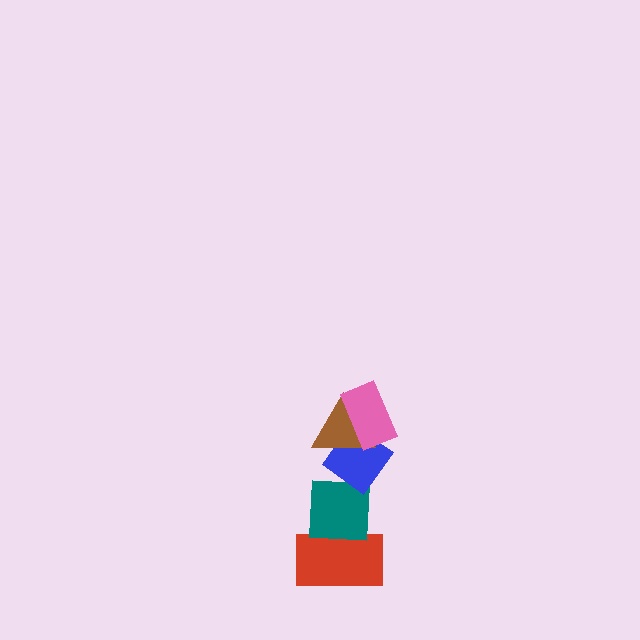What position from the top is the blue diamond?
The blue diamond is 3rd from the top.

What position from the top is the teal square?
The teal square is 4th from the top.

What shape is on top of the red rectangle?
The teal square is on top of the red rectangle.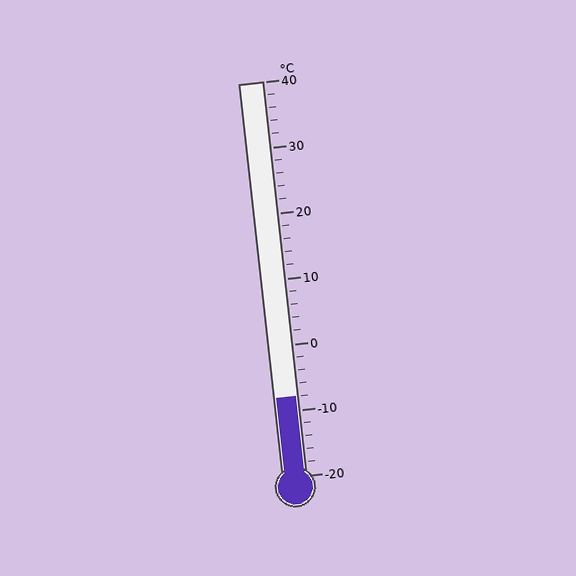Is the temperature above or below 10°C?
The temperature is below 10°C.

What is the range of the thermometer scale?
The thermometer scale ranges from -20°C to 40°C.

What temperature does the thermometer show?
The thermometer shows approximately -8°C.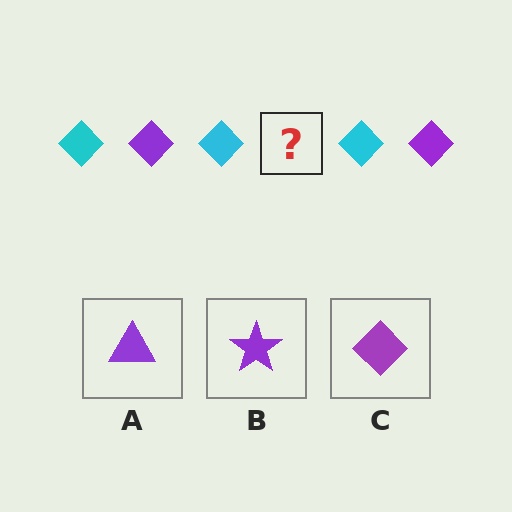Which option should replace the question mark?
Option C.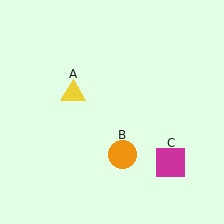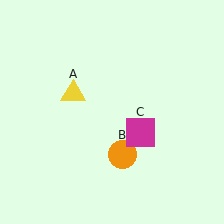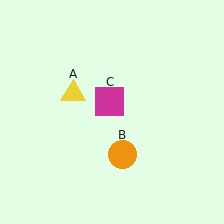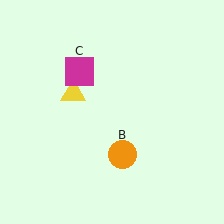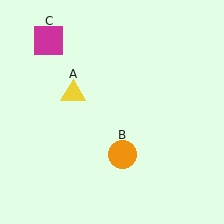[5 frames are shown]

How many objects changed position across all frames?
1 object changed position: magenta square (object C).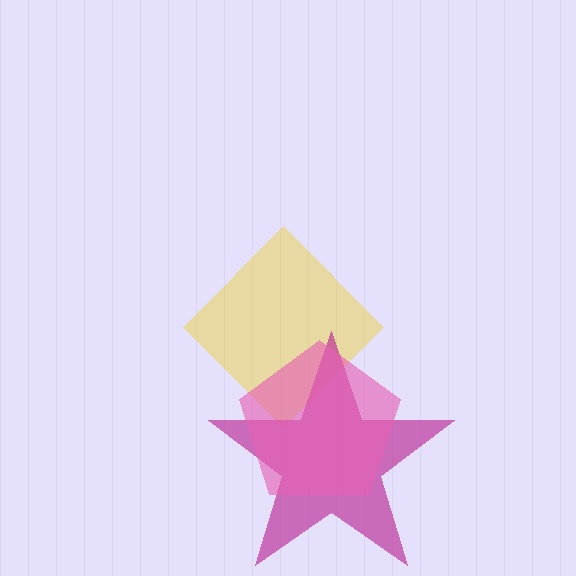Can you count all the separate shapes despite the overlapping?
Yes, there are 3 separate shapes.